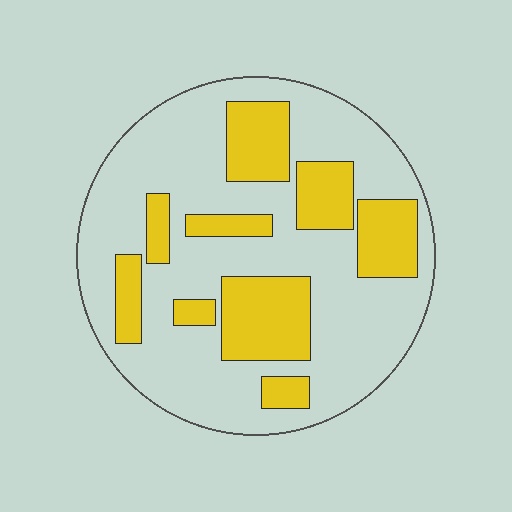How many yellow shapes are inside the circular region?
9.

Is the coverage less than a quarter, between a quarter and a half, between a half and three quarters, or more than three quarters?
Between a quarter and a half.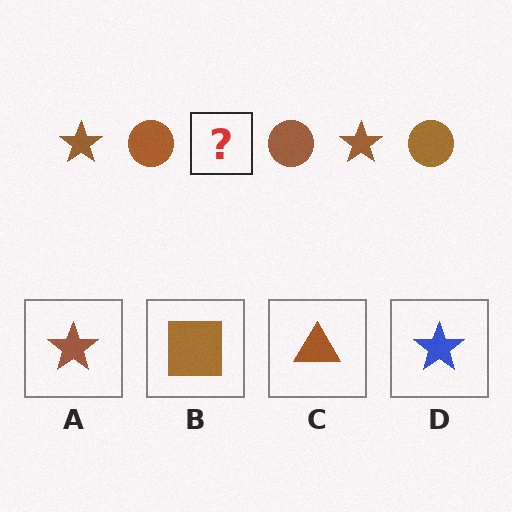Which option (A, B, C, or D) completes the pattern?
A.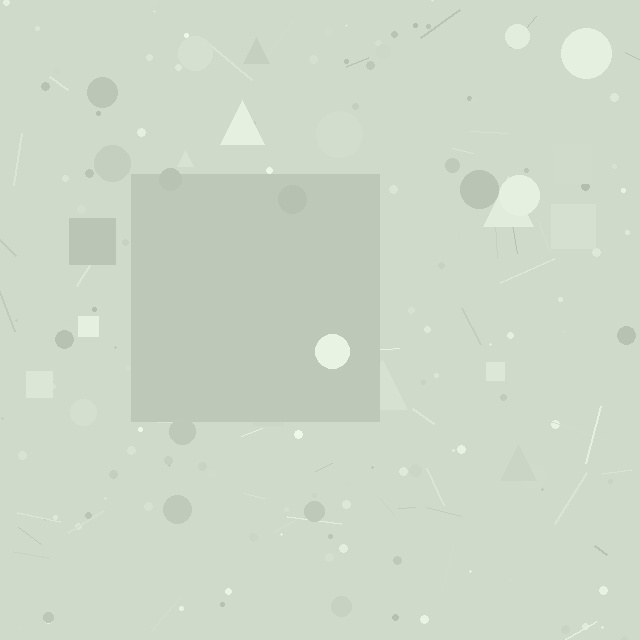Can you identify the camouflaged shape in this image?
The camouflaged shape is a square.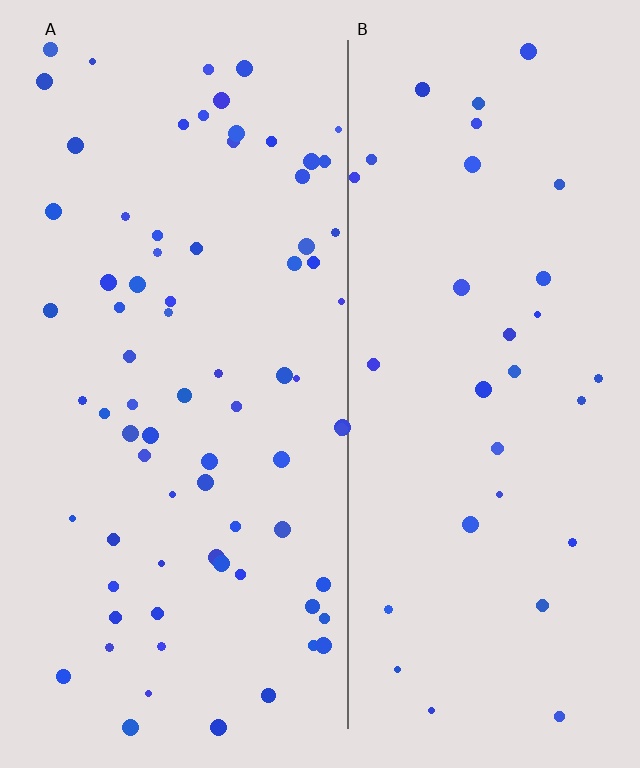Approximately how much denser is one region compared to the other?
Approximately 2.3× — region A over region B.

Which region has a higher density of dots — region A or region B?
A (the left).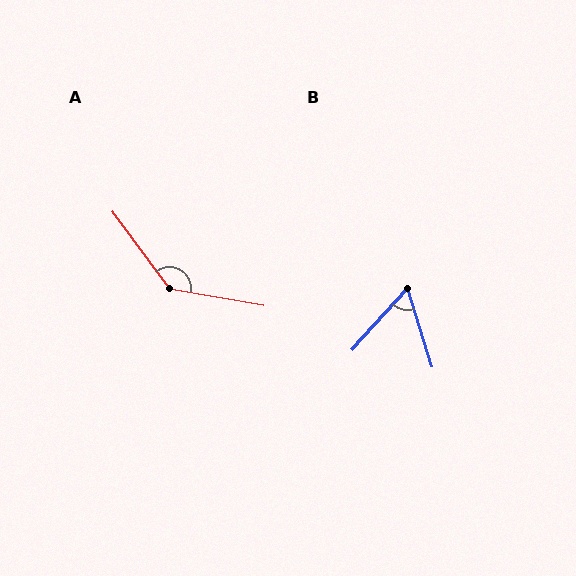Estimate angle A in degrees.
Approximately 136 degrees.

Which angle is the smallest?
B, at approximately 60 degrees.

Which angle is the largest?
A, at approximately 136 degrees.